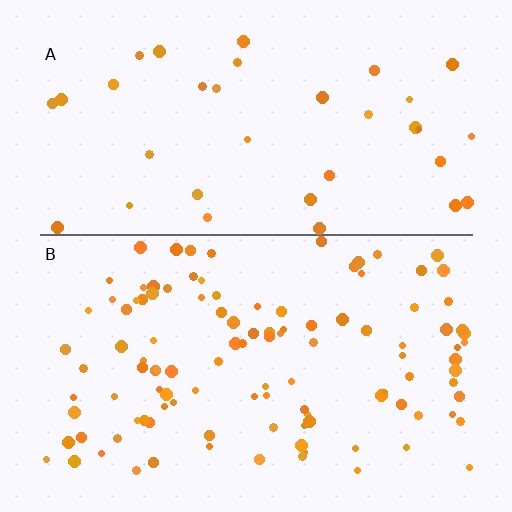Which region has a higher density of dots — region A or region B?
B (the bottom).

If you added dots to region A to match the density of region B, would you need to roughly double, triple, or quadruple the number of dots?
Approximately triple.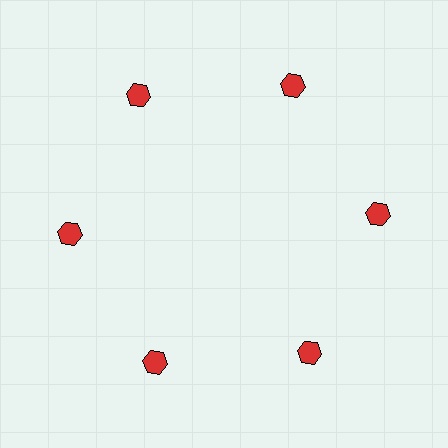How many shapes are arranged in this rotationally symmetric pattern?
There are 6 shapes, arranged in 6 groups of 1.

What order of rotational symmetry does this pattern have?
This pattern has 6-fold rotational symmetry.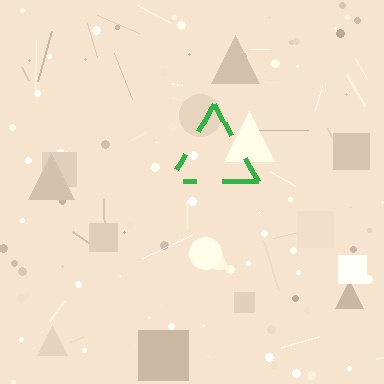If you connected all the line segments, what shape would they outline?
They would outline a triangle.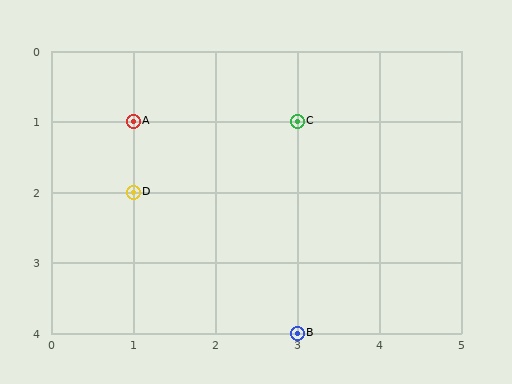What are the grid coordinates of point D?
Point D is at grid coordinates (1, 2).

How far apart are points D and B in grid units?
Points D and B are 2 columns and 2 rows apart (about 2.8 grid units diagonally).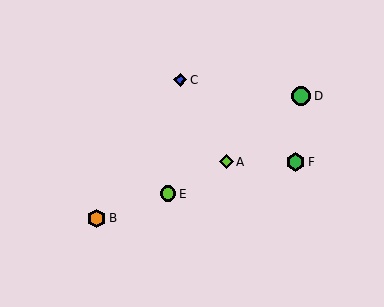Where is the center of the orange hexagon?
The center of the orange hexagon is at (96, 218).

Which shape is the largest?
The green circle (labeled D) is the largest.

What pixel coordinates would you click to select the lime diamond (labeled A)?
Click at (226, 162) to select the lime diamond A.